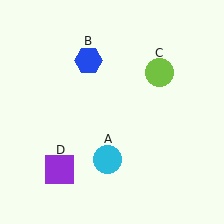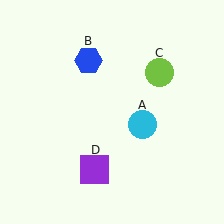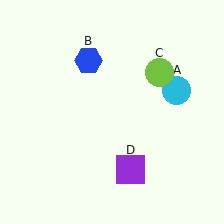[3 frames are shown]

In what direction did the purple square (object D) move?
The purple square (object D) moved right.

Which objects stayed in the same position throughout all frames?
Blue hexagon (object B) and lime circle (object C) remained stationary.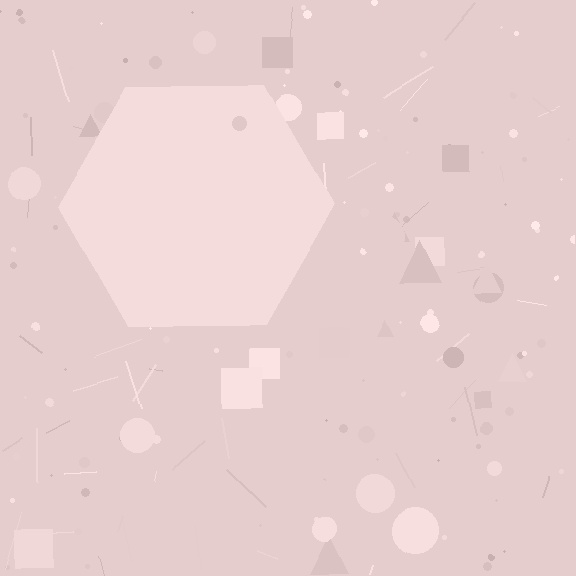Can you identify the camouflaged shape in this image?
The camouflaged shape is a hexagon.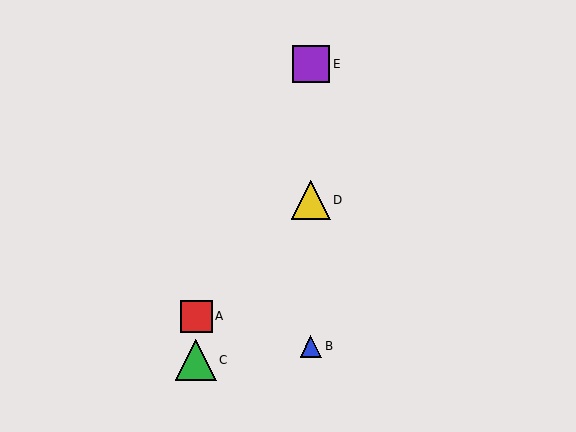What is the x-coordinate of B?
Object B is at x≈311.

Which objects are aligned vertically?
Objects B, D, E are aligned vertically.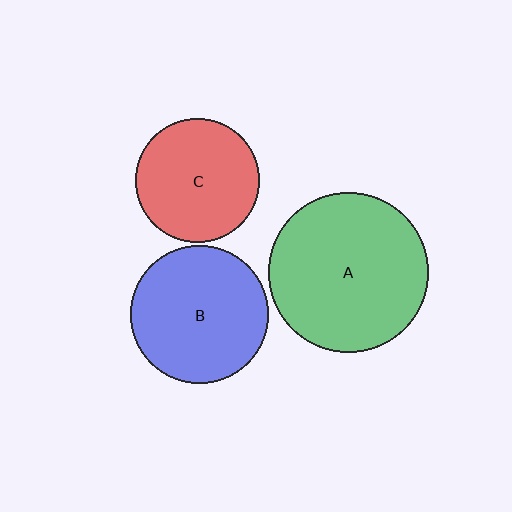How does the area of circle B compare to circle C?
Approximately 1.2 times.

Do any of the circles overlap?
No, none of the circles overlap.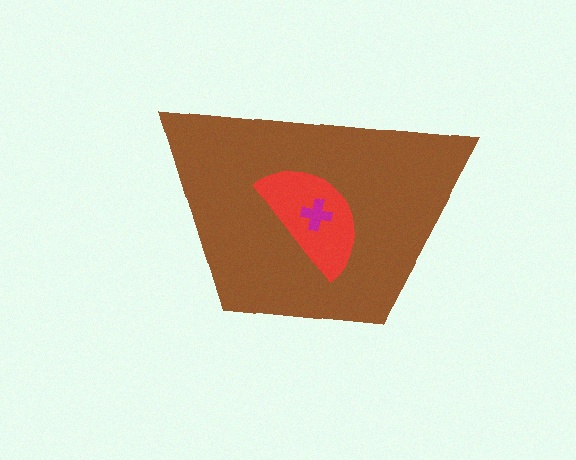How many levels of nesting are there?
3.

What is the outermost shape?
The brown trapezoid.